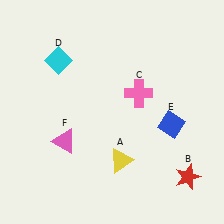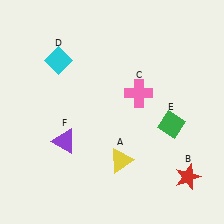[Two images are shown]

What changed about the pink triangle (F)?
In Image 1, F is pink. In Image 2, it changed to purple.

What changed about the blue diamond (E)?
In Image 1, E is blue. In Image 2, it changed to green.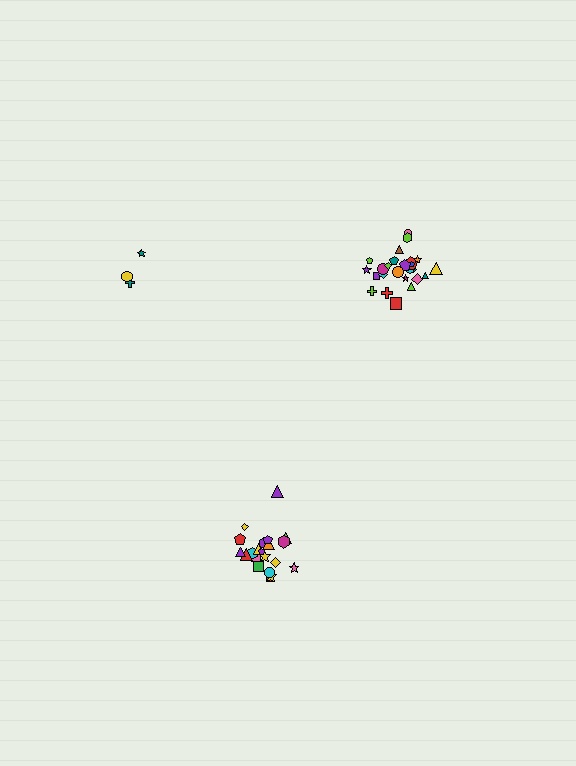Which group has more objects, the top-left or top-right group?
The top-right group.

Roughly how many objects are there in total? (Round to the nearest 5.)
Roughly 50 objects in total.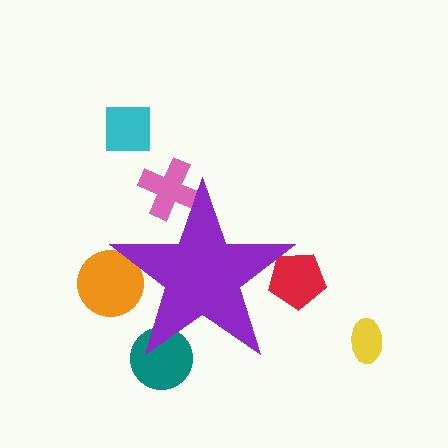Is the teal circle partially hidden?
Yes, the teal circle is partially hidden behind the purple star.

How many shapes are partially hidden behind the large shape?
4 shapes are partially hidden.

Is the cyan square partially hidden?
No, the cyan square is fully visible.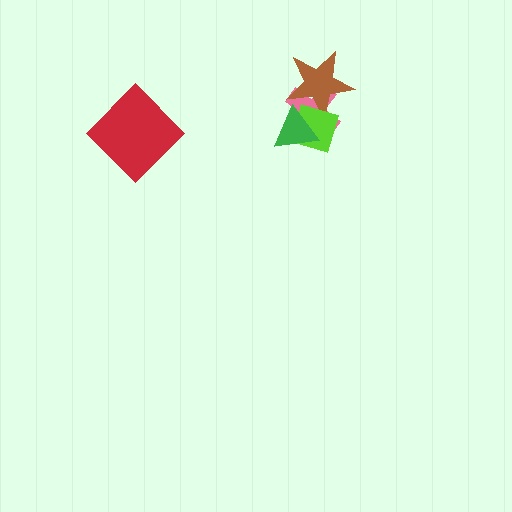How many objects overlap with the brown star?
3 objects overlap with the brown star.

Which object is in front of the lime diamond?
The green triangle is in front of the lime diamond.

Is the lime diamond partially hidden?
Yes, it is partially covered by another shape.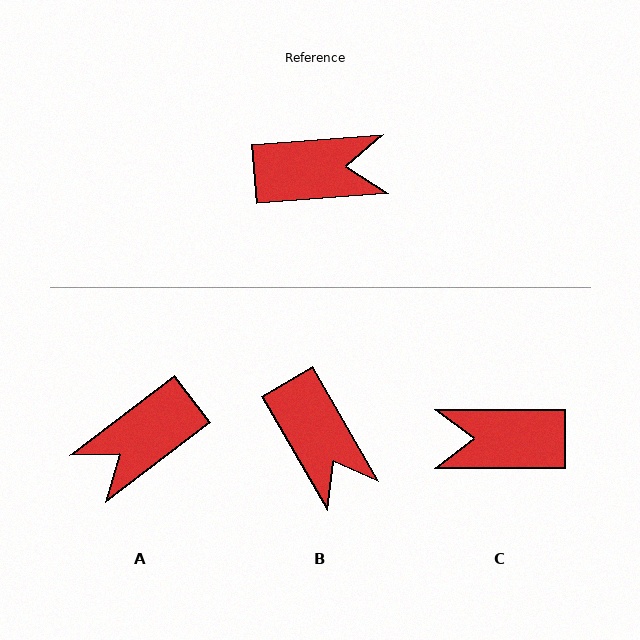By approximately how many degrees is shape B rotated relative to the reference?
Approximately 65 degrees clockwise.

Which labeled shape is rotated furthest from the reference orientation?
C, about 176 degrees away.